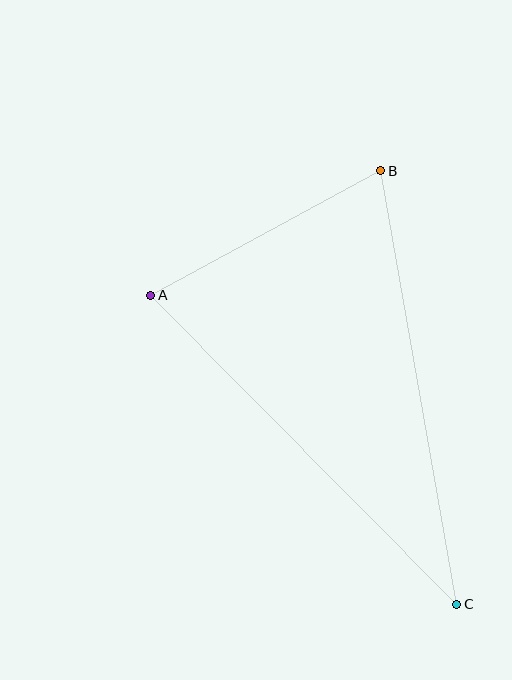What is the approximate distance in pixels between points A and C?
The distance between A and C is approximately 435 pixels.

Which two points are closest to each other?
Points A and B are closest to each other.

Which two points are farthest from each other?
Points B and C are farthest from each other.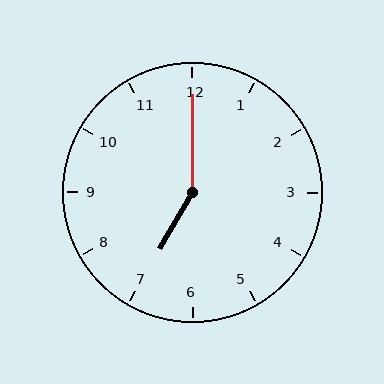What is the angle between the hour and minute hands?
Approximately 150 degrees.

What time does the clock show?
7:00.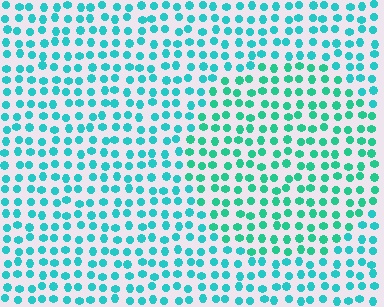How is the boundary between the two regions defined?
The boundary is defined purely by a slight shift in hue (about 21 degrees). Spacing, size, and orientation are identical on both sides.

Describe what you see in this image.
The image is filled with small cyan elements in a uniform arrangement. A circle-shaped region is visible where the elements are tinted to a slightly different hue, forming a subtle color boundary.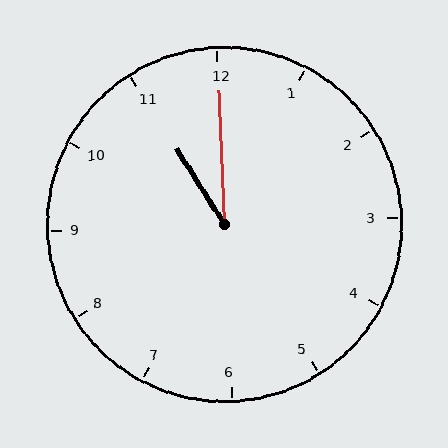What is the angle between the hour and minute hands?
Approximately 30 degrees.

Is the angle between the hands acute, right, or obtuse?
It is acute.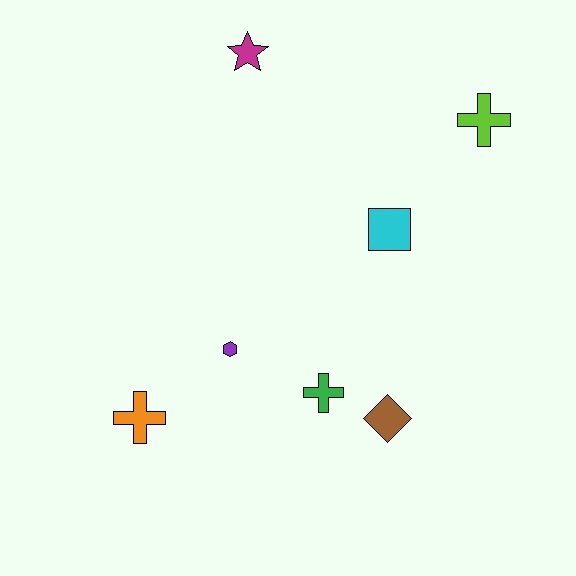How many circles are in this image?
There are no circles.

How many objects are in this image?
There are 7 objects.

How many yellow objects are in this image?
There are no yellow objects.